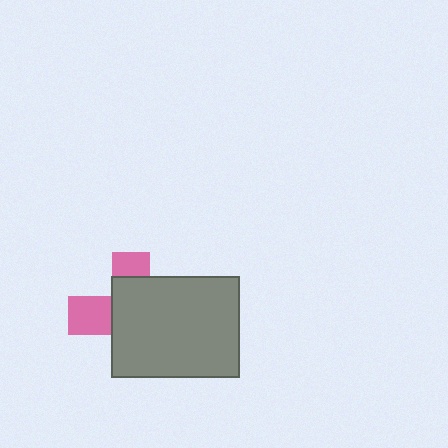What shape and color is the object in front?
The object in front is a gray rectangle.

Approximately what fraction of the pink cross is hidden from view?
Roughly 68% of the pink cross is hidden behind the gray rectangle.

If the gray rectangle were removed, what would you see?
You would see the complete pink cross.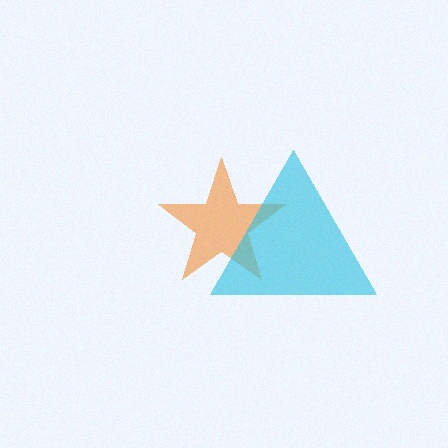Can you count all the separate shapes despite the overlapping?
Yes, there are 2 separate shapes.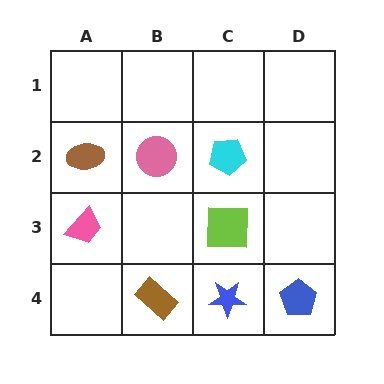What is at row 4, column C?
A blue star.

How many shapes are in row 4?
3 shapes.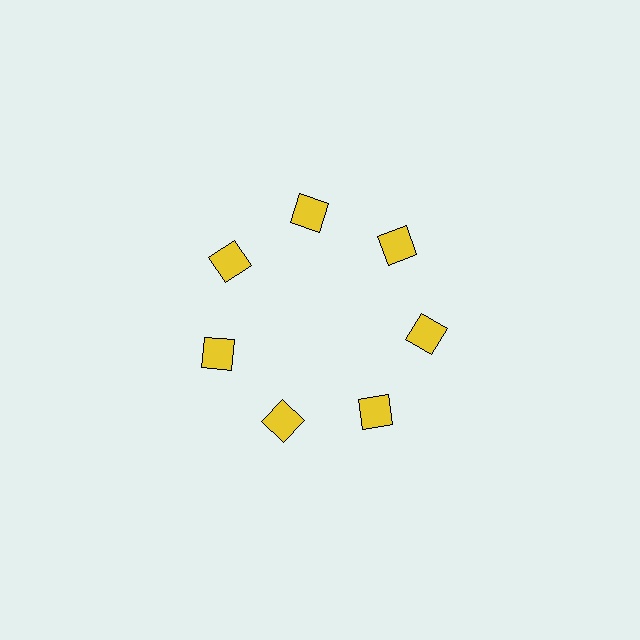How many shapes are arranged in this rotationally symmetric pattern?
There are 7 shapes, arranged in 7 groups of 1.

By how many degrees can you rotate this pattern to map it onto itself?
The pattern maps onto itself every 51 degrees of rotation.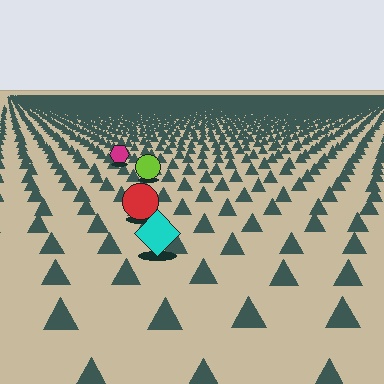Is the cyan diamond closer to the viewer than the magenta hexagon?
Yes. The cyan diamond is closer — you can tell from the texture gradient: the ground texture is coarser near it.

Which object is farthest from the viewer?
The magenta hexagon is farthest from the viewer. It appears smaller and the ground texture around it is denser.